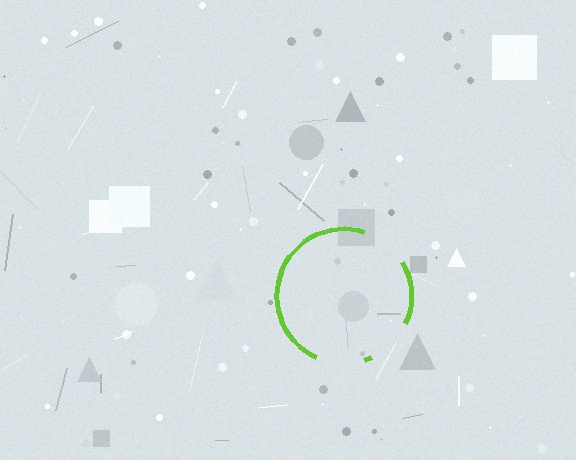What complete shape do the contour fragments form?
The contour fragments form a circle.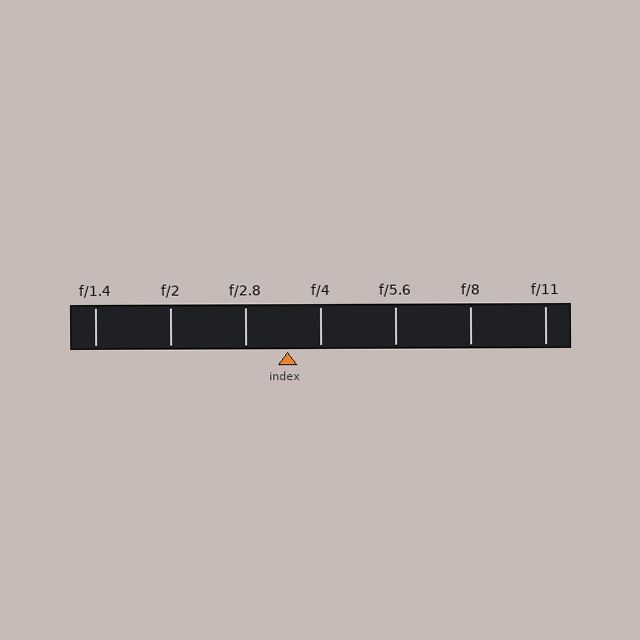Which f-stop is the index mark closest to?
The index mark is closest to f/4.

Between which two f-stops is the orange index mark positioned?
The index mark is between f/2.8 and f/4.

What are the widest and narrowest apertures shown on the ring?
The widest aperture shown is f/1.4 and the narrowest is f/11.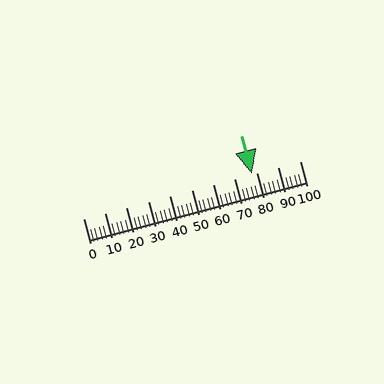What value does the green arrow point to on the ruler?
The green arrow points to approximately 78.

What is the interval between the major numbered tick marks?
The major tick marks are spaced 10 units apart.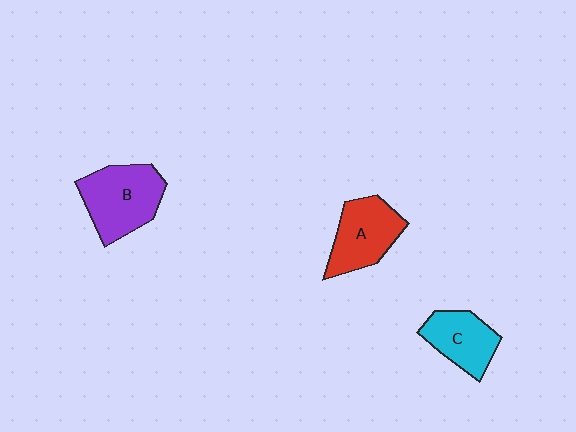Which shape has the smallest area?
Shape C (cyan).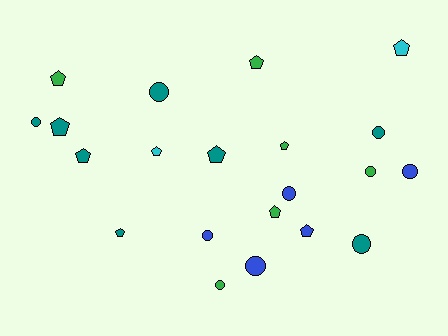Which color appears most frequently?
Teal, with 8 objects.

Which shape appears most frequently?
Pentagon, with 11 objects.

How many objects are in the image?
There are 21 objects.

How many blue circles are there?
There are 4 blue circles.